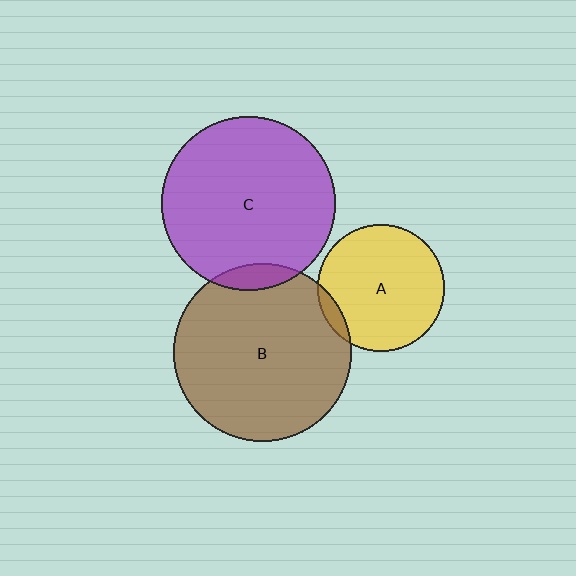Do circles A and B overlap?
Yes.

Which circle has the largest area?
Circle B (brown).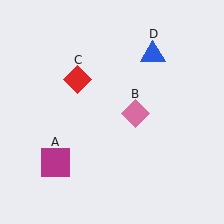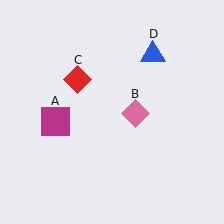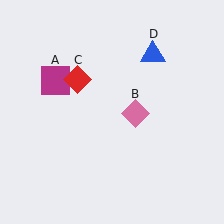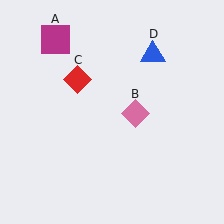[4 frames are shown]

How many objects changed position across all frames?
1 object changed position: magenta square (object A).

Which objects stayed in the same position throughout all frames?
Pink diamond (object B) and red diamond (object C) and blue triangle (object D) remained stationary.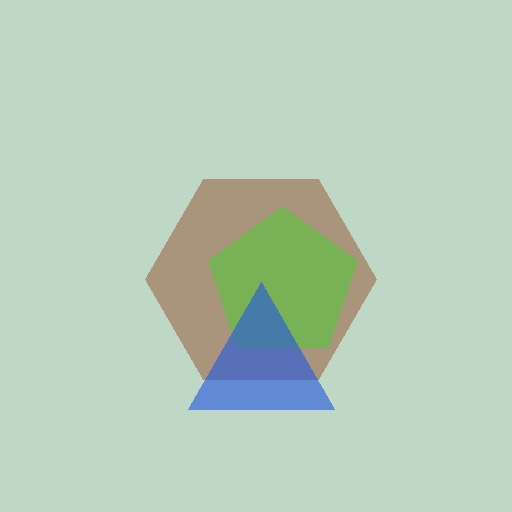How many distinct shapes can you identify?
There are 3 distinct shapes: a brown hexagon, a lime pentagon, a blue triangle.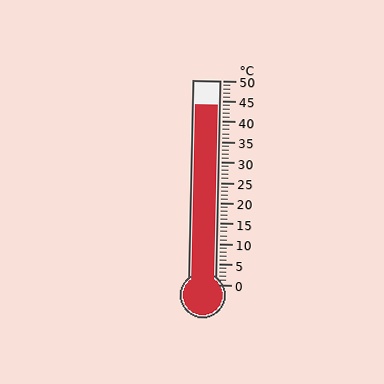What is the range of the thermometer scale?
The thermometer scale ranges from 0°C to 50°C.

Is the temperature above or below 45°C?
The temperature is below 45°C.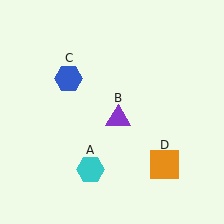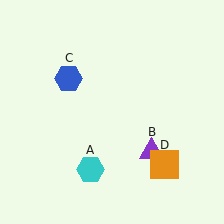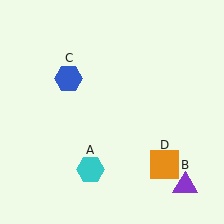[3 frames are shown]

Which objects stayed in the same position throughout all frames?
Cyan hexagon (object A) and blue hexagon (object C) and orange square (object D) remained stationary.